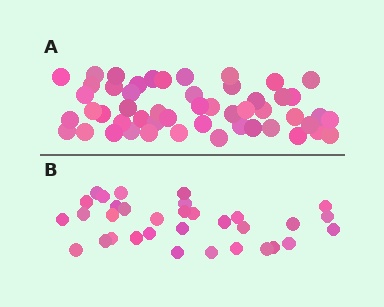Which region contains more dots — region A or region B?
Region A (the top region) has more dots.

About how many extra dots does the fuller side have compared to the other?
Region A has approximately 20 more dots than region B.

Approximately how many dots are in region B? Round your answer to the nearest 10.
About 30 dots. (The exact count is 33, which rounds to 30.)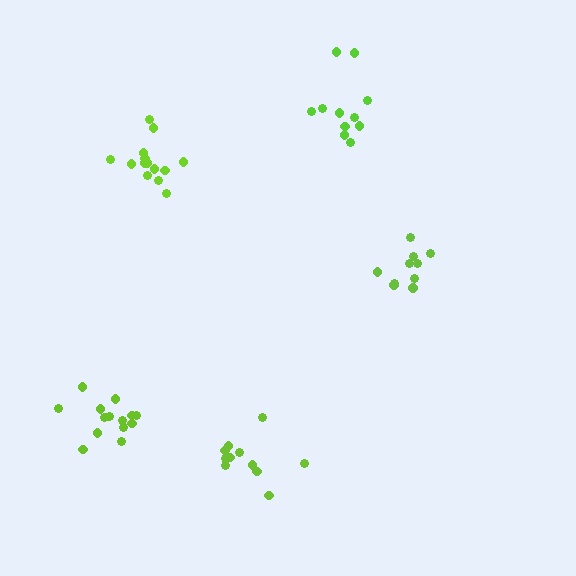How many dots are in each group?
Group 1: 10 dots, Group 2: 14 dots, Group 3: 11 dots, Group 4: 14 dots, Group 5: 11 dots (60 total).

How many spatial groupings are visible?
There are 5 spatial groupings.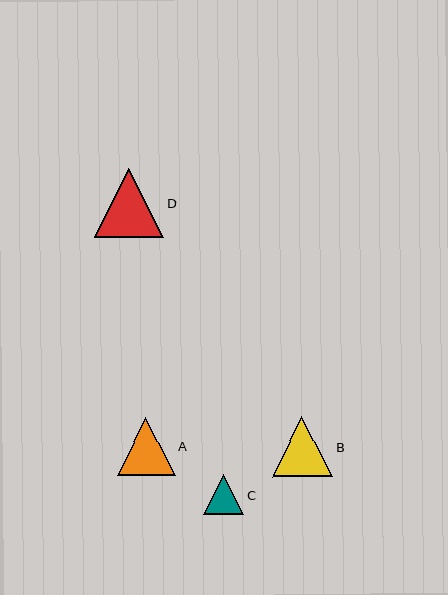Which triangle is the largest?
Triangle D is the largest with a size of approximately 70 pixels.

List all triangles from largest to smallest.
From largest to smallest: D, B, A, C.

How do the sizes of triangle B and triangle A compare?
Triangle B and triangle A are approximately the same size.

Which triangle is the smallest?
Triangle C is the smallest with a size of approximately 40 pixels.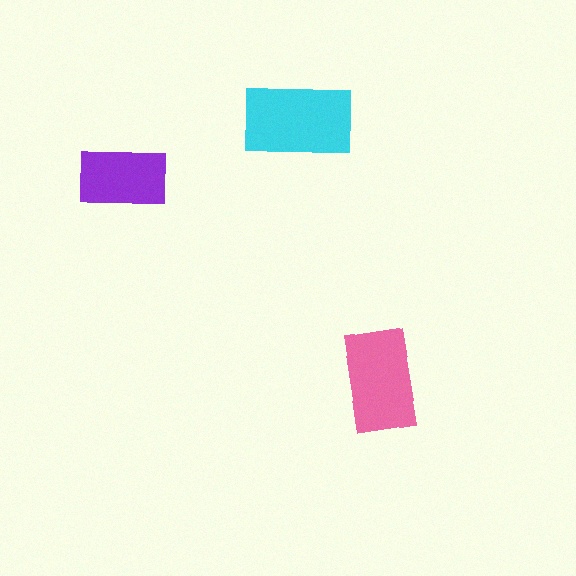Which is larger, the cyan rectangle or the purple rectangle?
The cyan one.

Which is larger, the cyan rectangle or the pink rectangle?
The cyan one.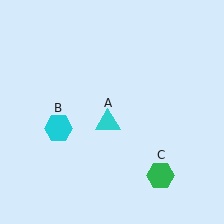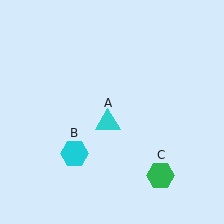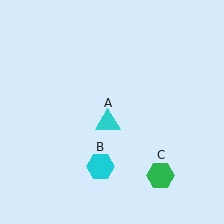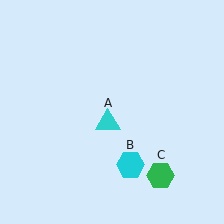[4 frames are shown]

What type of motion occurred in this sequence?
The cyan hexagon (object B) rotated counterclockwise around the center of the scene.